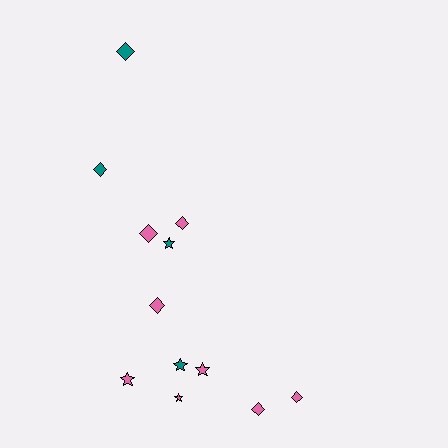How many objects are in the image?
There are 12 objects.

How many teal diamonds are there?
There are 2 teal diamonds.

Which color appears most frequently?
Pink, with 8 objects.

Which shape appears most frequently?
Diamond, with 7 objects.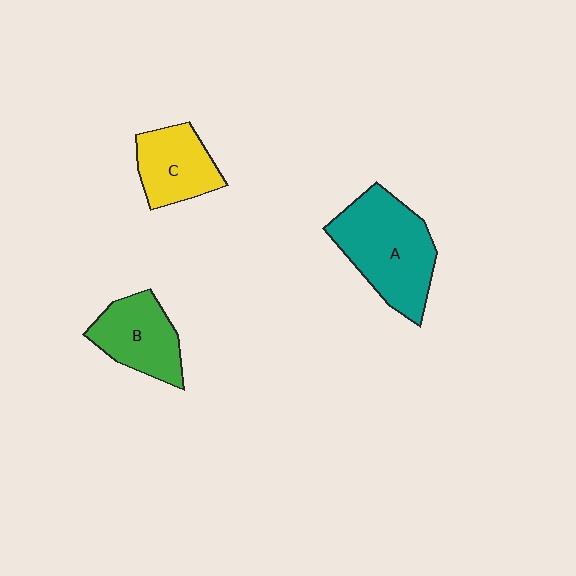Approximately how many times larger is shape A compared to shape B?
Approximately 1.5 times.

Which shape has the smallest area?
Shape C (yellow).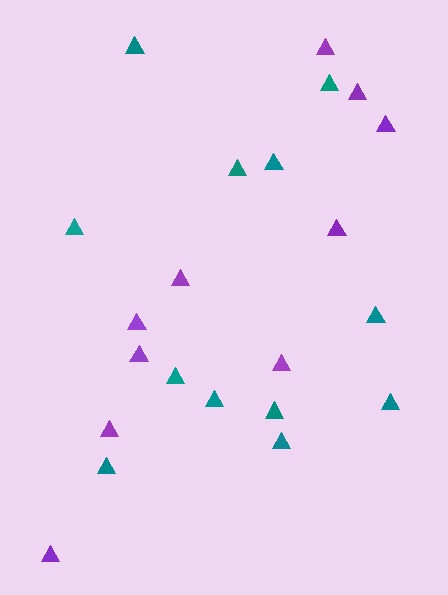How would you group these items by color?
There are 2 groups: one group of purple triangles (10) and one group of teal triangles (12).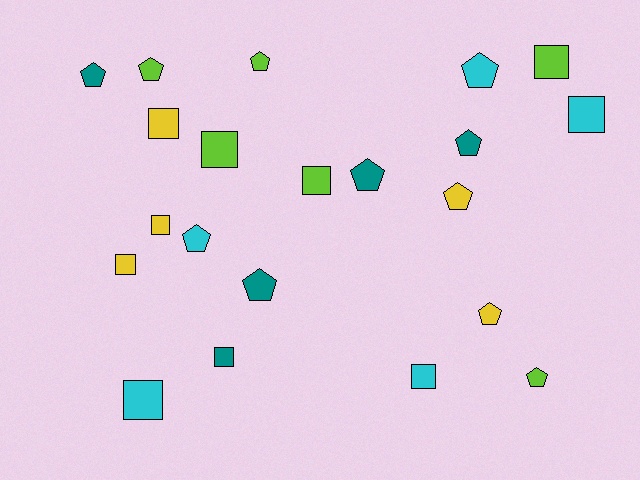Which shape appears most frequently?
Pentagon, with 11 objects.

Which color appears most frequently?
Lime, with 6 objects.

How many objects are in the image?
There are 21 objects.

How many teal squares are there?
There is 1 teal square.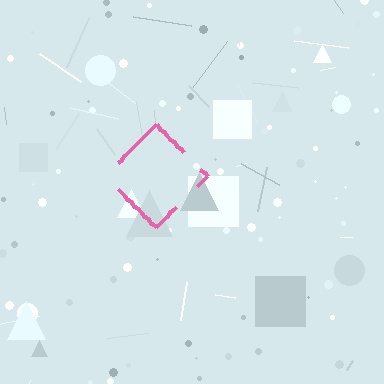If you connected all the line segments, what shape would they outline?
They would outline a diamond.